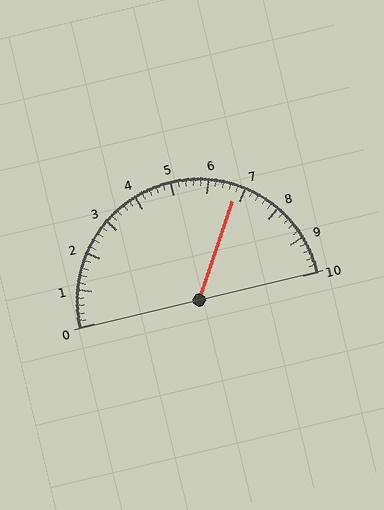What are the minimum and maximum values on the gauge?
The gauge ranges from 0 to 10.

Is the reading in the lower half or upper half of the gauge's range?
The reading is in the upper half of the range (0 to 10).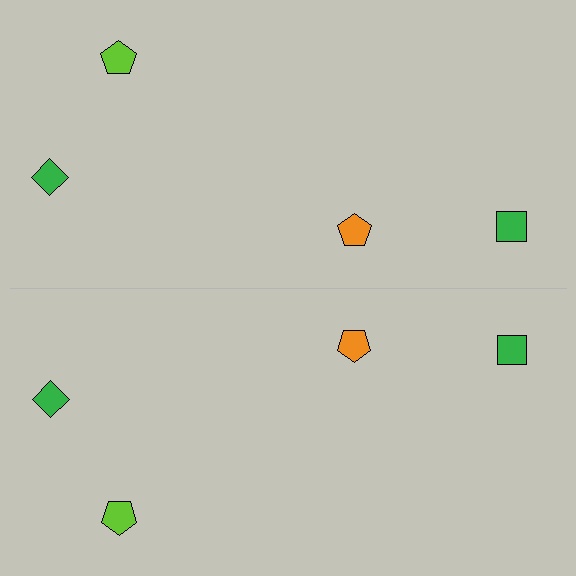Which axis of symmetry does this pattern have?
The pattern has a horizontal axis of symmetry running through the center of the image.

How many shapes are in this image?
There are 8 shapes in this image.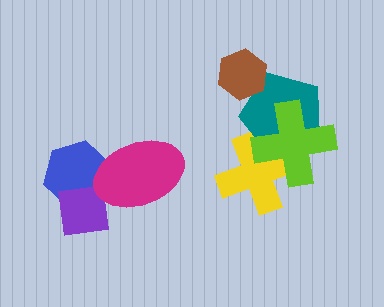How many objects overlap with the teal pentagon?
3 objects overlap with the teal pentagon.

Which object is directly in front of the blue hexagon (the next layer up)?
The purple square is directly in front of the blue hexagon.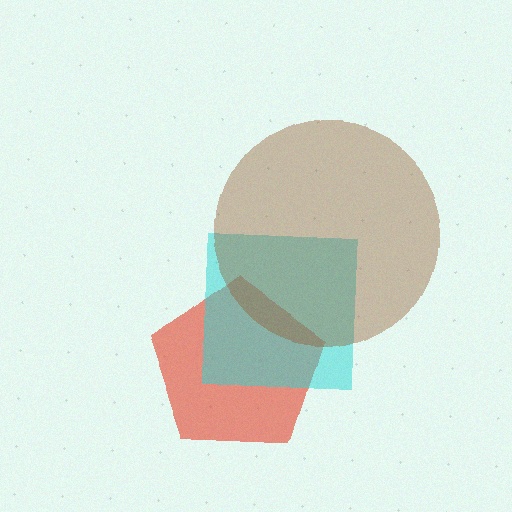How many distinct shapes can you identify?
There are 3 distinct shapes: a red pentagon, a cyan square, a brown circle.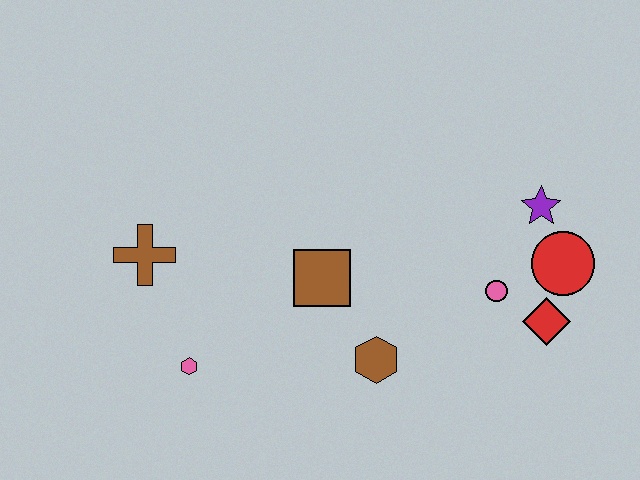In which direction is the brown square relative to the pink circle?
The brown square is to the left of the pink circle.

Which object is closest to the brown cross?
The pink hexagon is closest to the brown cross.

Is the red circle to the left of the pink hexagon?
No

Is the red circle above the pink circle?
Yes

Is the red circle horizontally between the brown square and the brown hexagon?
No